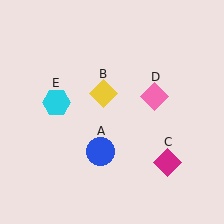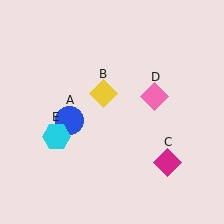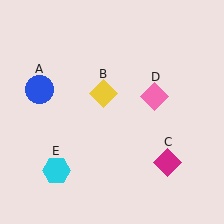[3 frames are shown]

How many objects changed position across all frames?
2 objects changed position: blue circle (object A), cyan hexagon (object E).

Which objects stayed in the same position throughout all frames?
Yellow diamond (object B) and magenta diamond (object C) and pink diamond (object D) remained stationary.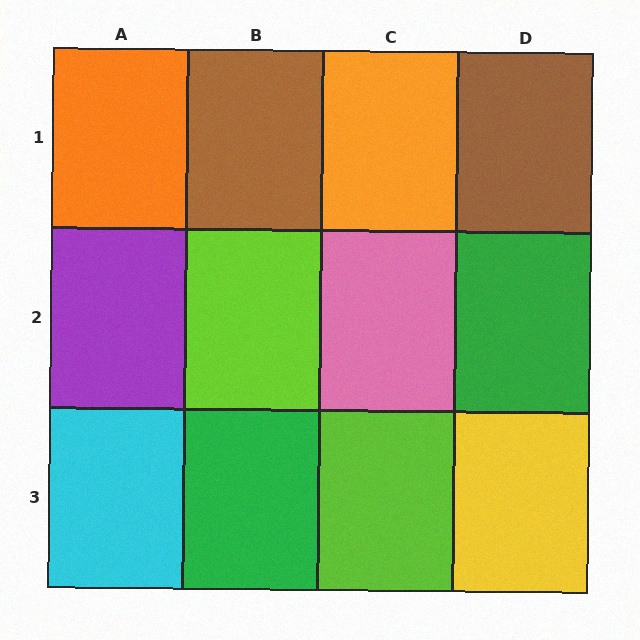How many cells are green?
2 cells are green.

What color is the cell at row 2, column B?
Lime.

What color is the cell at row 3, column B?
Green.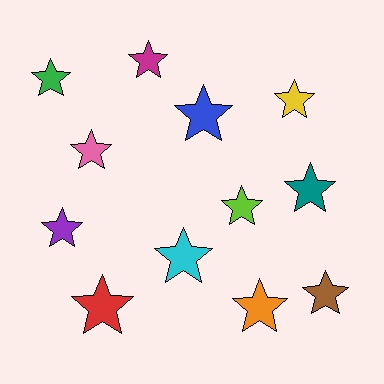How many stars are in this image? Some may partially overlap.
There are 12 stars.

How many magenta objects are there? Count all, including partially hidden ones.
There is 1 magenta object.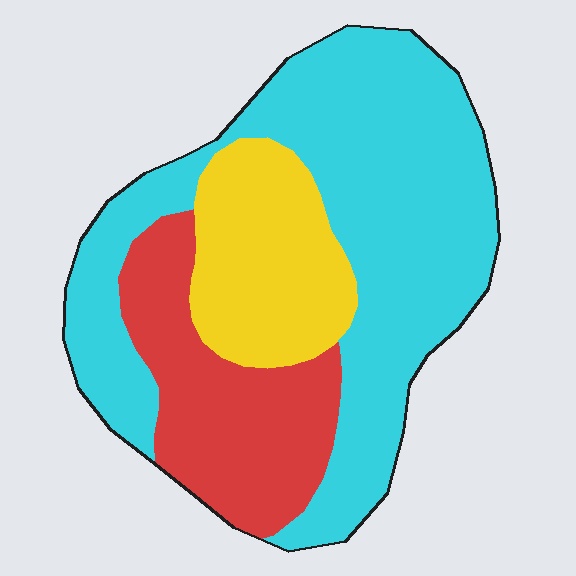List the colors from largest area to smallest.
From largest to smallest: cyan, red, yellow.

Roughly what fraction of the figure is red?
Red takes up less than a quarter of the figure.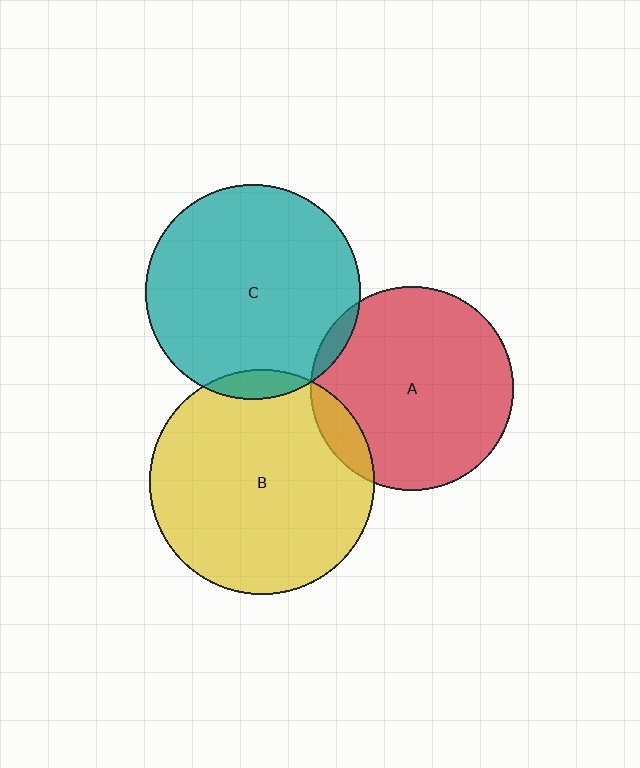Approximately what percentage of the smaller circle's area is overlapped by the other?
Approximately 5%.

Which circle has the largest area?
Circle B (yellow).